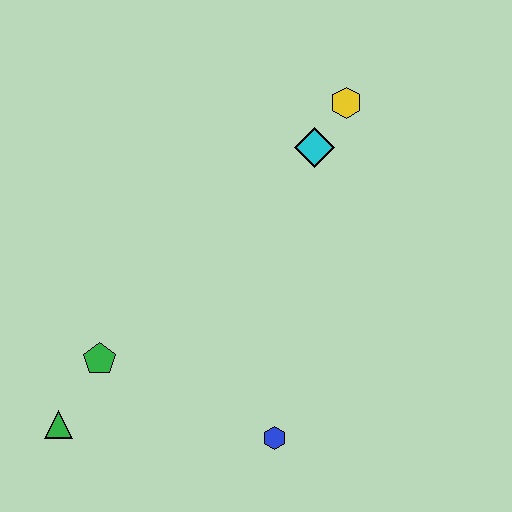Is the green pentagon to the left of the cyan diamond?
Yes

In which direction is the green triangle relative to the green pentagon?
The green triangle is below the green pentagon.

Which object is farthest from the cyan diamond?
The green triangle is farthest from the cyan diamond.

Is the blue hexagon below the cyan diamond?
Yes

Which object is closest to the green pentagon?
The green triangle is closest to the green pentagon.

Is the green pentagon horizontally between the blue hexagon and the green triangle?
Yes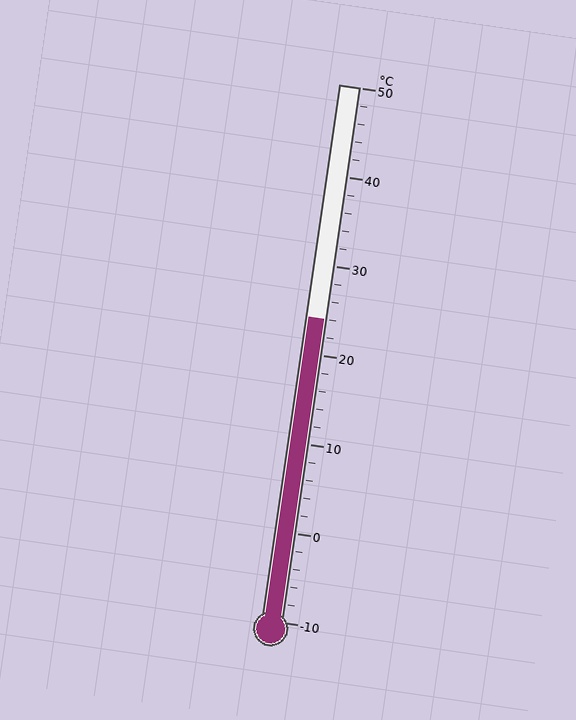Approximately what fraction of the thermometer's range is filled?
The thermometer is filled to approximately 55% of its range.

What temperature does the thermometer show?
The thermometer shows approximately 24°C.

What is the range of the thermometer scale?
The thermometer scale ranges from -10°C to 50°C.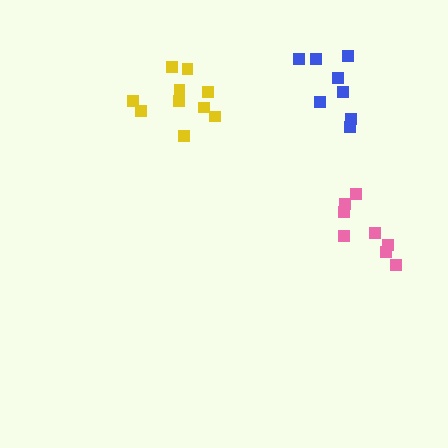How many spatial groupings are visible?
There are 3 spatial groupings.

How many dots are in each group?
Group 1: 10 dots, Group 2: 8 dots, Group 3: 8 dots (26 total).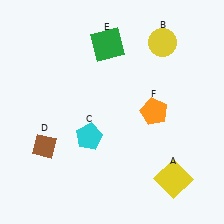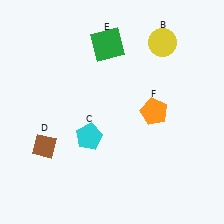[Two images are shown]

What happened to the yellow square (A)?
The yellow square (A) was removed in Image 2. It was in the bottom-right area of Image 1.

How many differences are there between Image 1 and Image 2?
There is 1 difference between the two images.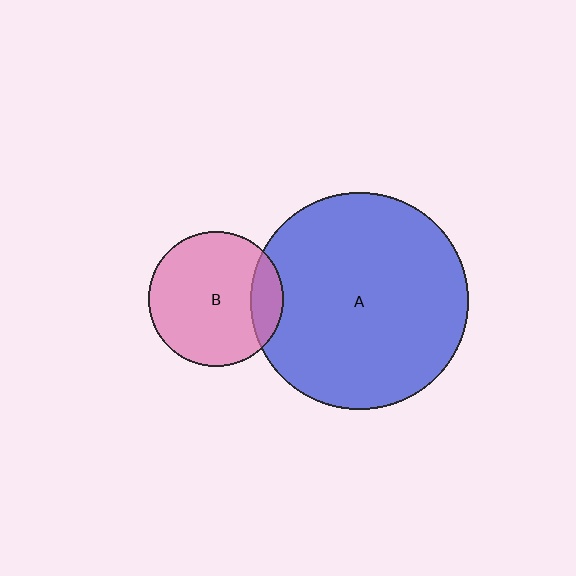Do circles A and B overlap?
Yes.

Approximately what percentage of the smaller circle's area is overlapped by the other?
Approximately 15%.